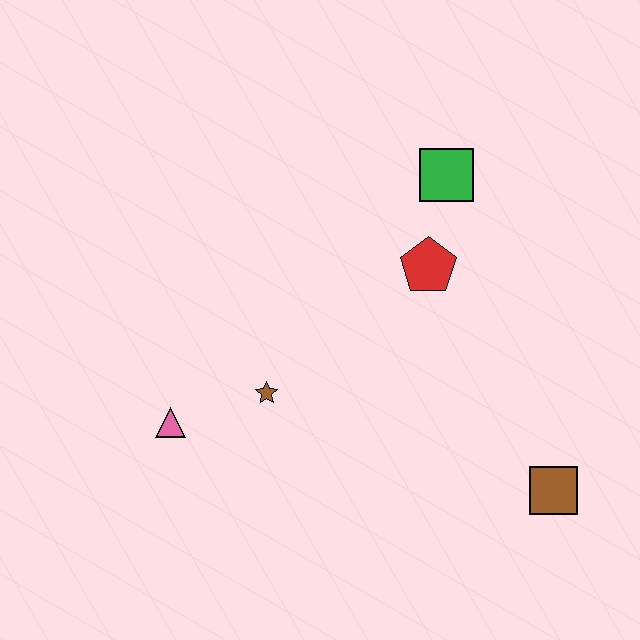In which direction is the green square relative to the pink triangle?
The green square is to the right of the pink triangle.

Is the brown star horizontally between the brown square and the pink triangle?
Yes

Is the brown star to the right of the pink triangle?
Yes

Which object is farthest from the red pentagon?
The pink triangle is farthest from the red pentagon.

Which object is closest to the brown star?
The pink triangle is closest to the brown star.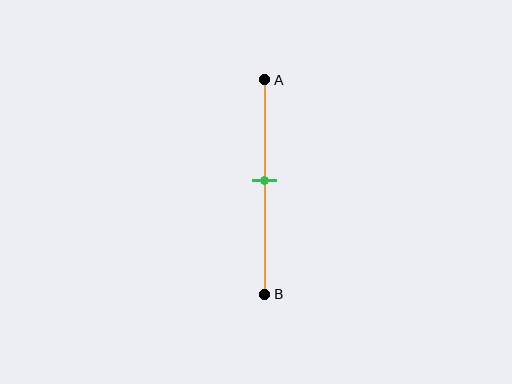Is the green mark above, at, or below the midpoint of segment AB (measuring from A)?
The green mark is above the midpoint of segment AB.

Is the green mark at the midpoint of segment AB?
No, the mark is at about 45% from A, not at the 50% midpoint.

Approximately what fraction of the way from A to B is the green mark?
The green mark is approximately 45% of the way from A to B.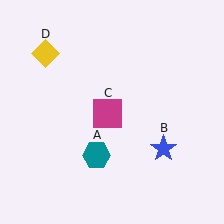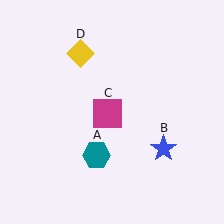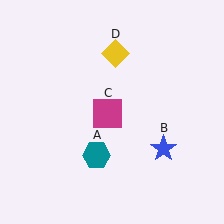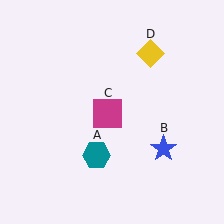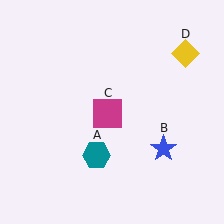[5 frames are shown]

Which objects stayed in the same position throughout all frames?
Teal hexagon (object A) and blue star (object B) and magenta square (object C) remained stationary.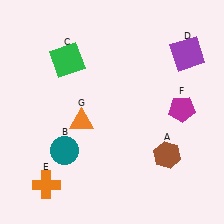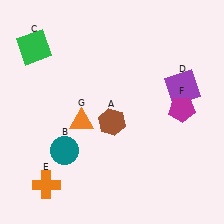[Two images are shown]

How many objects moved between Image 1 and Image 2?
3 objects moved between the two images.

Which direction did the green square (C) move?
The green square (C) moved left.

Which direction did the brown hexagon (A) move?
The brown hexagon (A) moved left.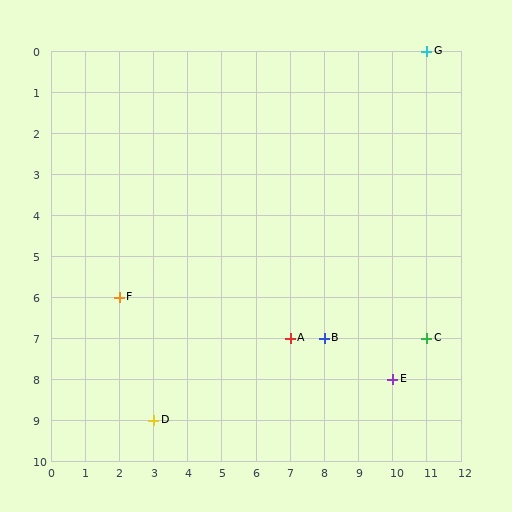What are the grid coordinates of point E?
Point E is at grid coordinates (10, 8).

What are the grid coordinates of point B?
Point B is at grid coordinates (8, 7).